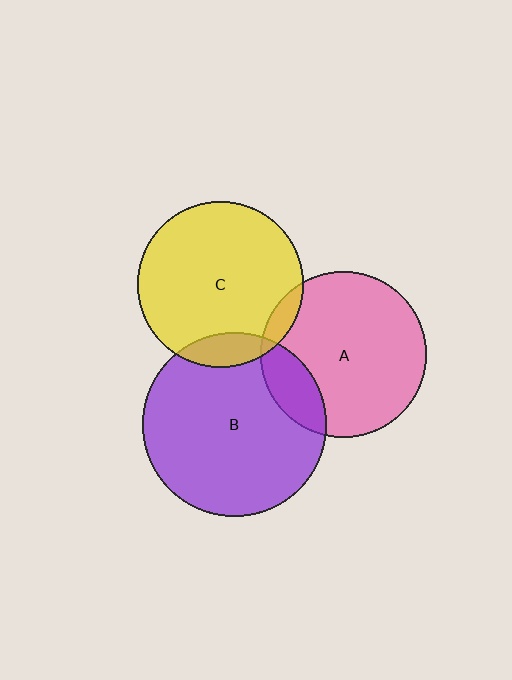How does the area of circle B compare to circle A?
Approximately 1.2 times.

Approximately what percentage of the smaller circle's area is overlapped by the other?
Approximately 15%.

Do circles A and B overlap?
Yes.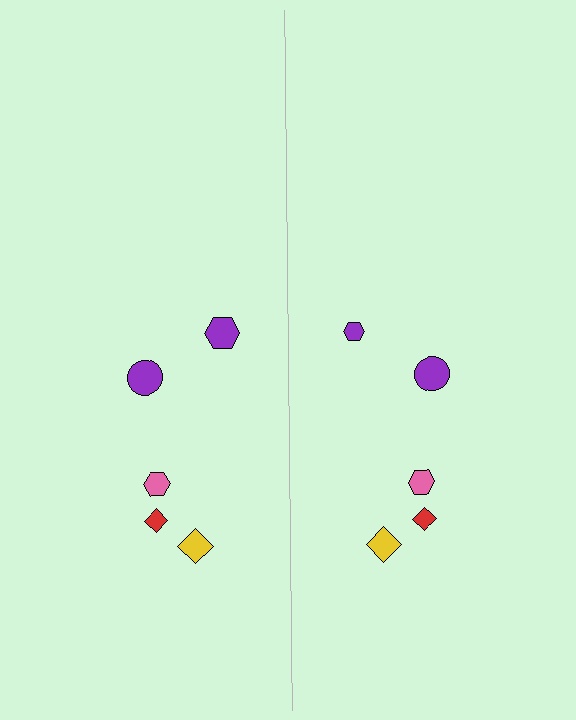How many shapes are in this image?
There are 10 shapes in this image.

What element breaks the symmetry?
The purple hexagon on the right side has a different size than its mirror counterpart.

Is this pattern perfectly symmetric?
No, the pattern is not perfectly symmetric. The purple hexagon on the right side has a different size than its mirror counterpart.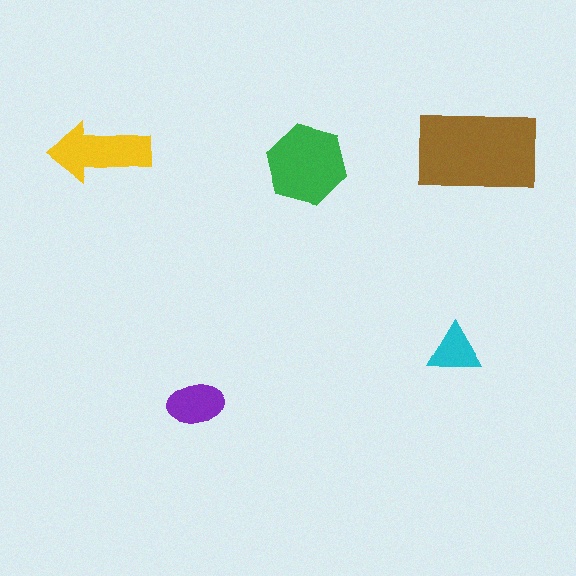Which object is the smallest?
The cyan triangle.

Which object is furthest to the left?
The yellow arrow is leftmost.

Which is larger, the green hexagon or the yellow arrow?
The green hexagon.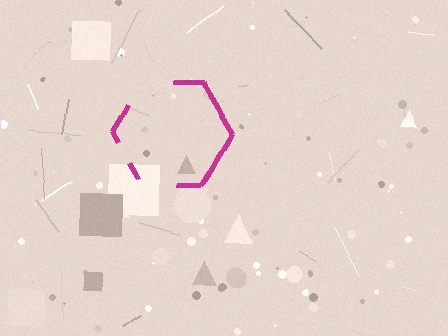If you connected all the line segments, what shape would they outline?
They would outline a hexagon.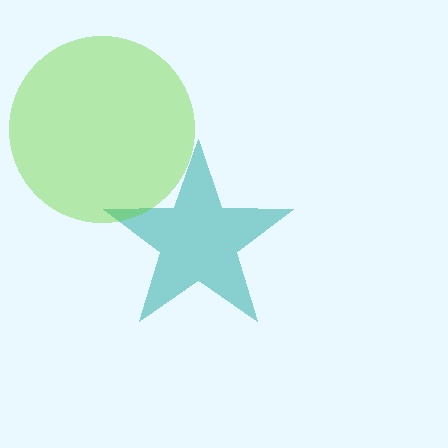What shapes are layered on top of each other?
The layered shapes are: a teal star, a lime circle.